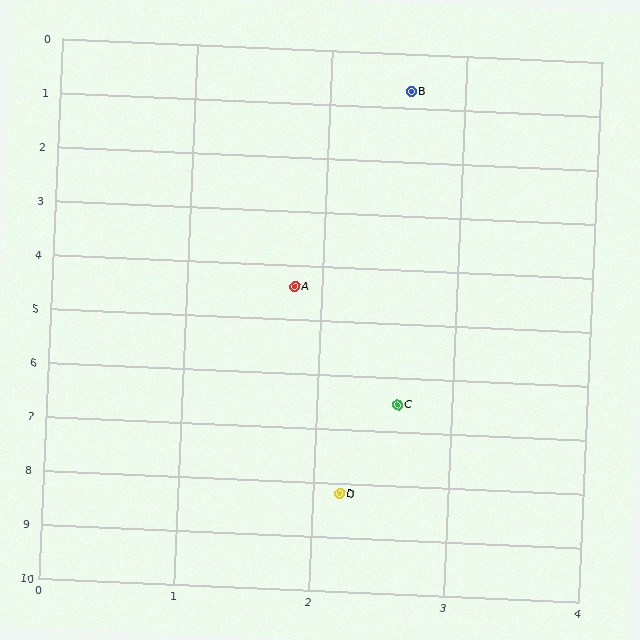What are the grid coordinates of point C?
Point C is at approximately (2.6, 6.5).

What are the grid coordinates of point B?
Point B is at approximately (2.6, 0.7).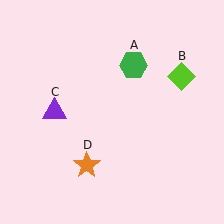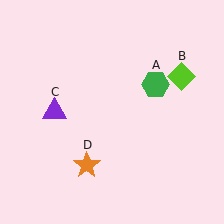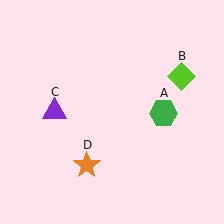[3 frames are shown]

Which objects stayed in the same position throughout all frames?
Lime diamond (object B) and purple triangle (object C) and orange star (object D) remained stationary.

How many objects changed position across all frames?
1 object changed position: green hexagon (object A).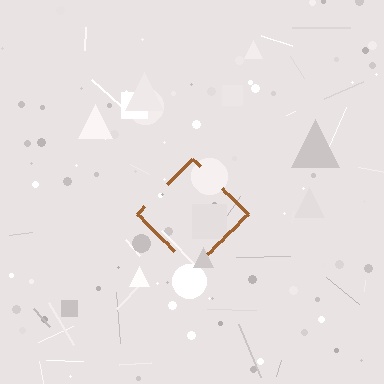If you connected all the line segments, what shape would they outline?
They would outline a diamond.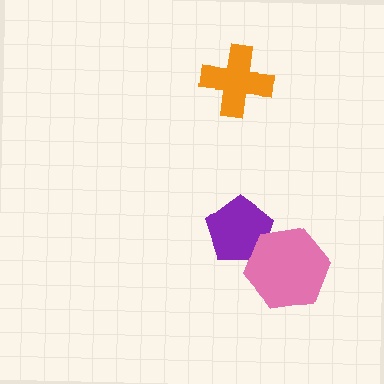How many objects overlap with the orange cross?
0 objects overlap with the orange cross.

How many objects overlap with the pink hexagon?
1 object overlaps with the pink hexagon.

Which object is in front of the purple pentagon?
The pink hexagon is in front of the purple pentagon.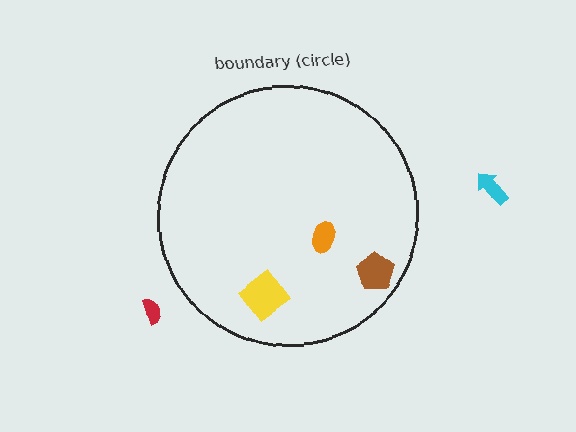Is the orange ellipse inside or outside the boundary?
Inside.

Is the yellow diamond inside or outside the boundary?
Inside.